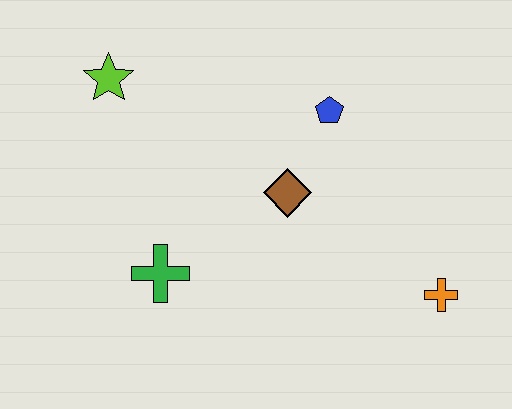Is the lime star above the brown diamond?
Yes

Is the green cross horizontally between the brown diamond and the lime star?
Yes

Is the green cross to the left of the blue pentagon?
Yes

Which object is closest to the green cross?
The brown diamond is closest to the green cross.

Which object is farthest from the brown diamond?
The lime star is farthest from the brown diamond.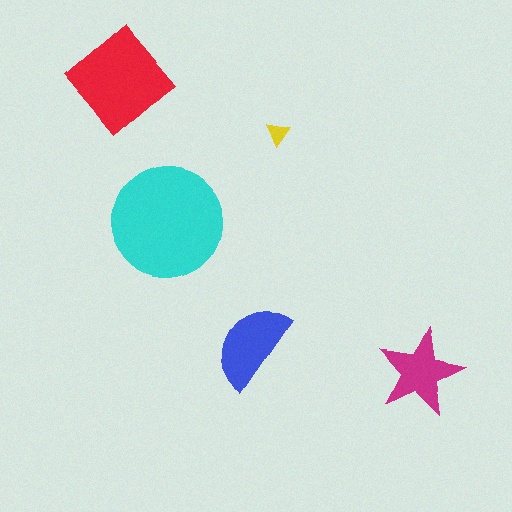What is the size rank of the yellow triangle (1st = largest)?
5th.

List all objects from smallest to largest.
The yellow triangle, the magenta star, the blue semicircle, the red diamond, the cyan circle.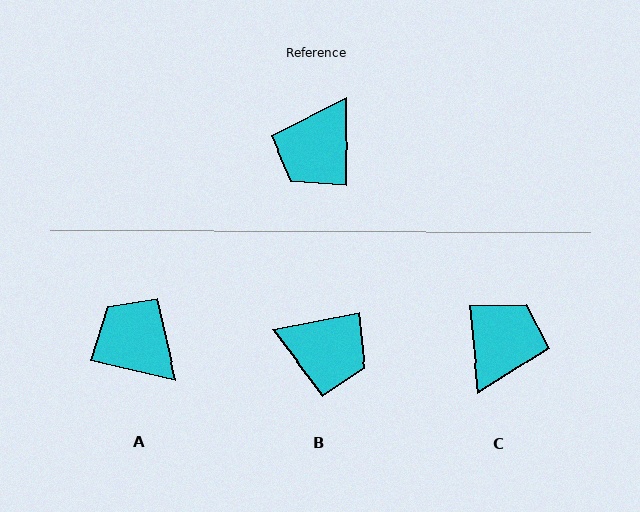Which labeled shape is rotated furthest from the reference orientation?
C, about 175 degrees away.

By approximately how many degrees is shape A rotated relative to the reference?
Approximately 104 degrees clockwise.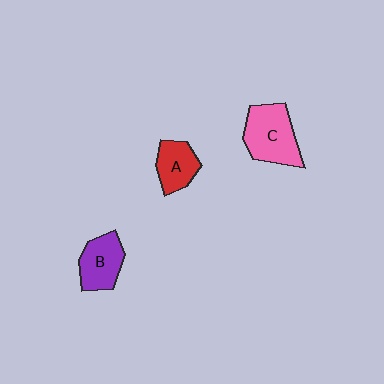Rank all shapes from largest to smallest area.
From largest to smallest: C (pink), B (purple), A (red).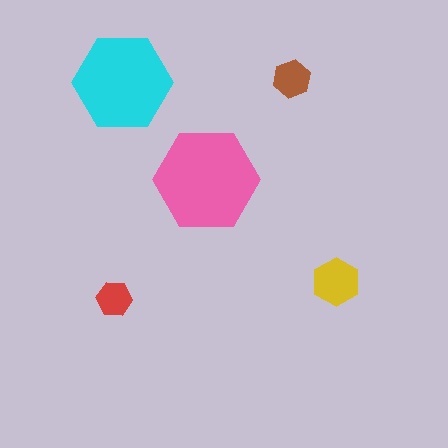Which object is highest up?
The brown hexagon is topmost.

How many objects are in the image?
There are 5 objects in the image.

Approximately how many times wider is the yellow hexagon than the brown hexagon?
About 1.5 times wider.